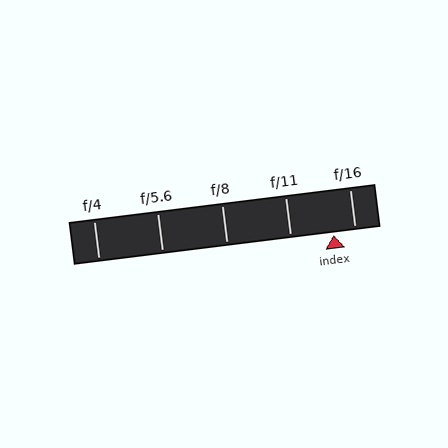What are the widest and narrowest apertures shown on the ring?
The widest aperture shown is f/4 and the narrowest is f/16.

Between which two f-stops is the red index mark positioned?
The index mark is between f/11 and f/16.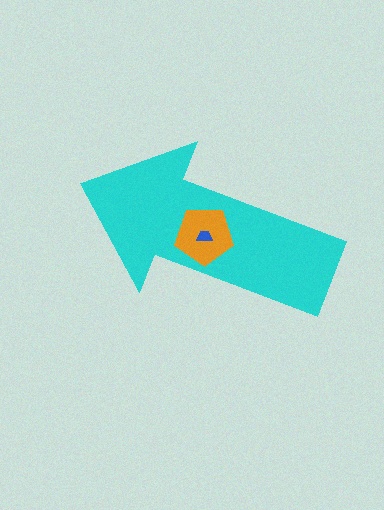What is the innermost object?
The blue trapezoid.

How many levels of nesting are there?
3.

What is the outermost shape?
The cyan arrow.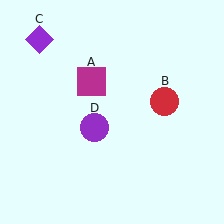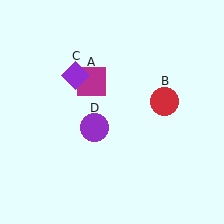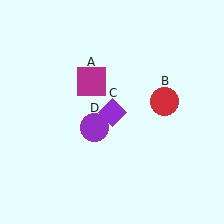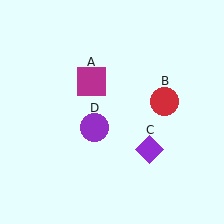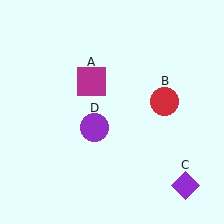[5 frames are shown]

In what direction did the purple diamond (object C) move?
The purple diamond (object C) moved down and to the right.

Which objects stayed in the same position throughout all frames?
Magenta square (object A) and red circle (object B) and purple circle (object D) remained stationary.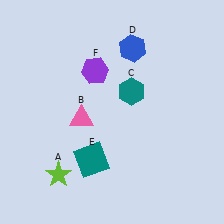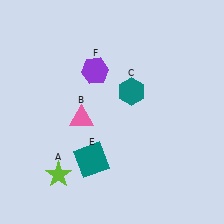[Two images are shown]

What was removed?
The blue hexagon (D) was removed in Image 2.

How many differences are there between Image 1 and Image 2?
There is 1 difference between the two images.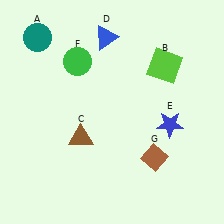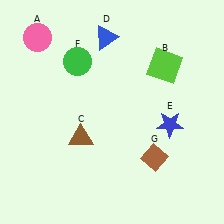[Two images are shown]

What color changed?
The circle (A) changed from teal in Image 1 to pink in Image 2.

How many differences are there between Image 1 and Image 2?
There is 1 difference between the two images.